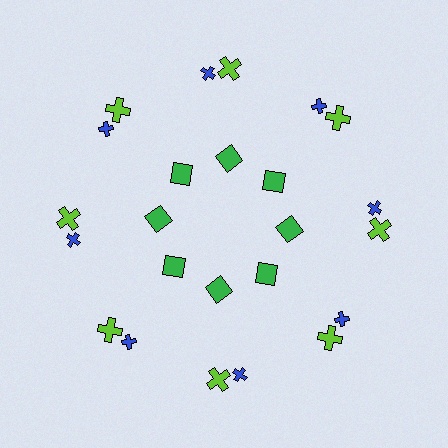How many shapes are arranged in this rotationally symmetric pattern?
There are 24 shapes, arranged in 8 groups of 3.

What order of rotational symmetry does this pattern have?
This pattern has 8-fold rotational symmetry.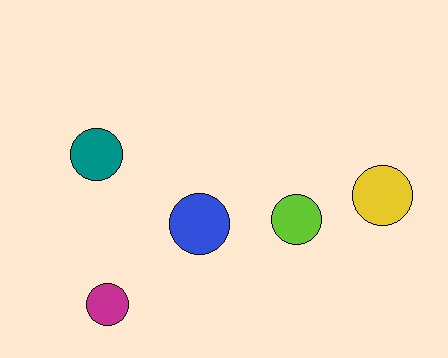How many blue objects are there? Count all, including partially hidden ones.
There is 1 blue object.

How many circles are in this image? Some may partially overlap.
There are 5 circles.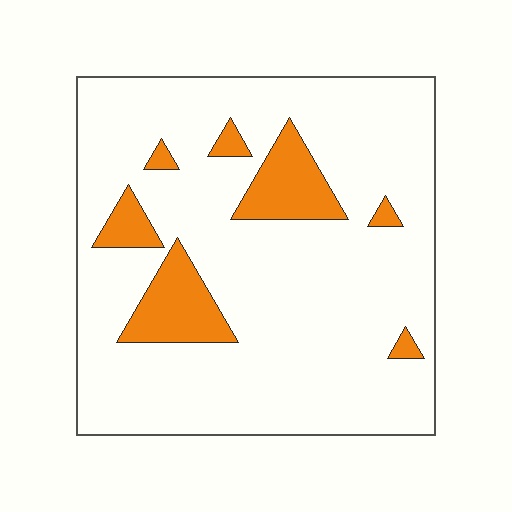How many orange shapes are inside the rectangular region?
7.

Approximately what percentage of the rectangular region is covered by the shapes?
Approximately 15%.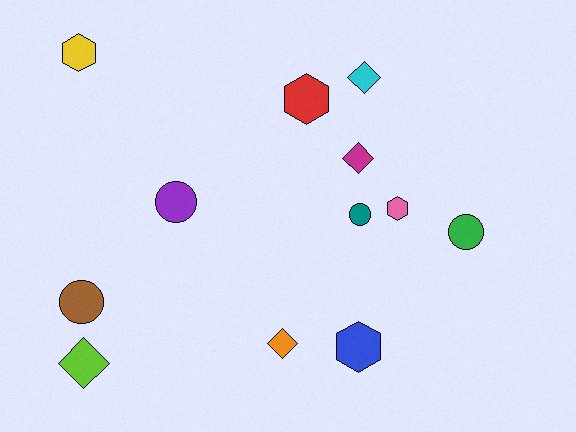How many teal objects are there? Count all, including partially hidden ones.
There is 1 teal object.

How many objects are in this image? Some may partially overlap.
There are 12 objects.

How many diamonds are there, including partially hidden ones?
There are 4 diamonds.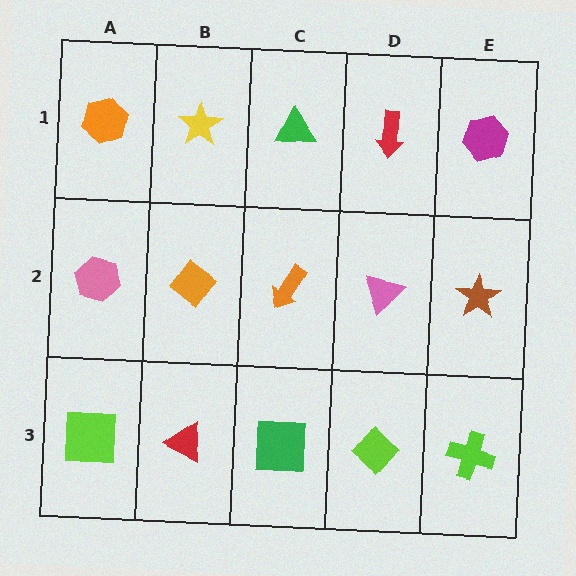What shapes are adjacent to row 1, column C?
An orange arrow (row 2, column C), a yellow star (row 1, column B), a red arrow (row 1, column D).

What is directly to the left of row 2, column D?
An orange arrow.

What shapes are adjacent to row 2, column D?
A red arrow (row 1, column D), a lime diamond (row 3, column D), an orange arrow (row 2, column C), a brown star (row 2, column E).